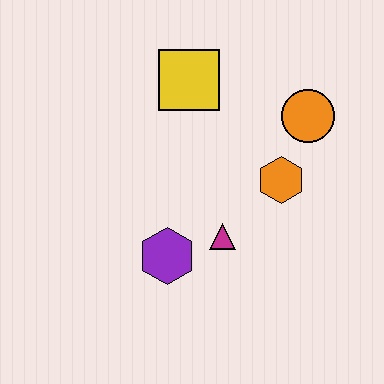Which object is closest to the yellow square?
The orange circle is closest to the yellow square.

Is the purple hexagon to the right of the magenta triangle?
No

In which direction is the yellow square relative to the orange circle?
The yellow square is to the left of the orange circle.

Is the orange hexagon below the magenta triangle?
No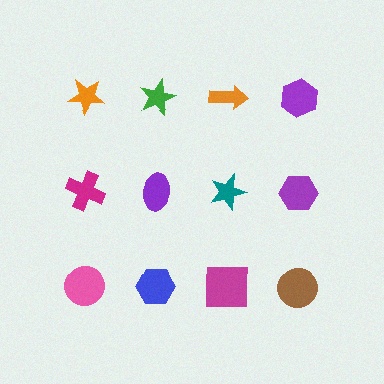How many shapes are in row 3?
4 shapes.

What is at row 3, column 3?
A magenta square.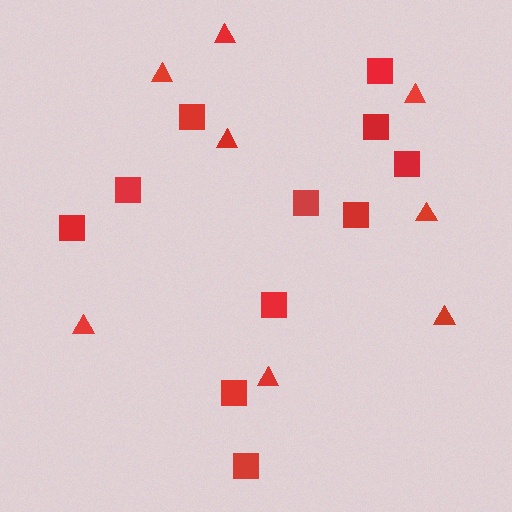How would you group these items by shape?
There are 2 groups: one group of squares (11) and one group of triangles (8).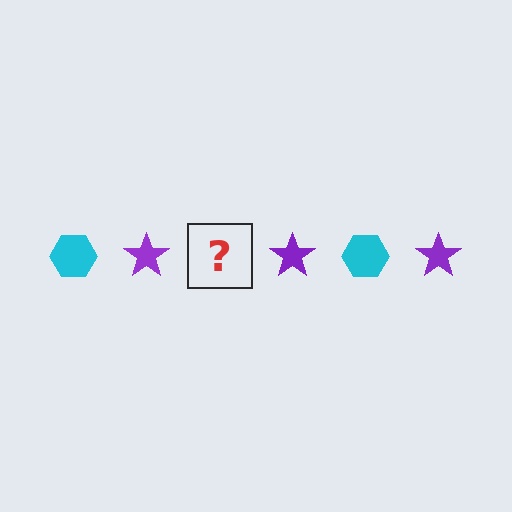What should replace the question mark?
The question mark should be replaced with a cyan hexagon.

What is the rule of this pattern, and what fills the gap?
The rule is that the pattern alternates between cyan hexagon and purple star. The gap should be filled with a cyan hexagon.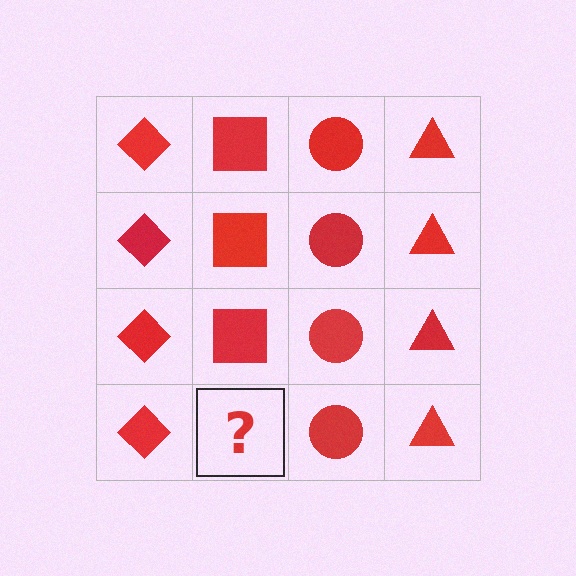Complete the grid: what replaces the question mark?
The question mark should be replaced with a red square.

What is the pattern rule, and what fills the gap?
The rule is that each column has a consistent shape. The gap should be filled with a red square.